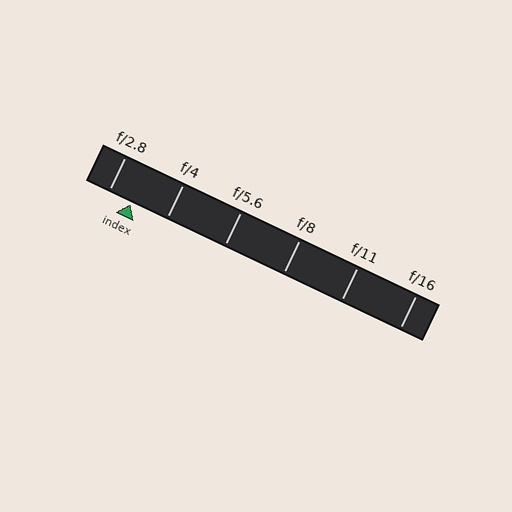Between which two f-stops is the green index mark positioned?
The index mark is between f/2.8 and f/4.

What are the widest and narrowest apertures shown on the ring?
The widest aperture shown is f/2.8 and the narrowest is f/16.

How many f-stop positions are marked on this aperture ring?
There are 6 f-stop positions marked.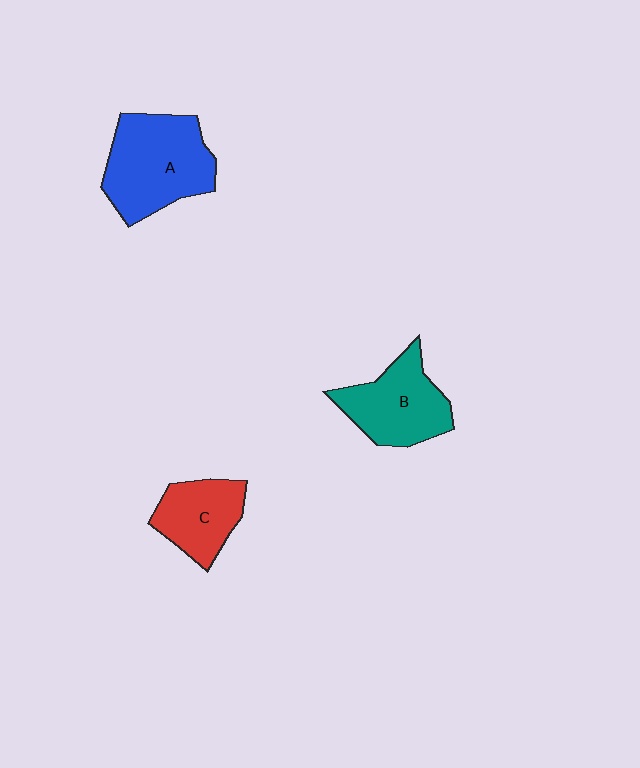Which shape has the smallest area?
Shape C (red).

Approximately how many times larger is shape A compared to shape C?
Approximately 1.6 times.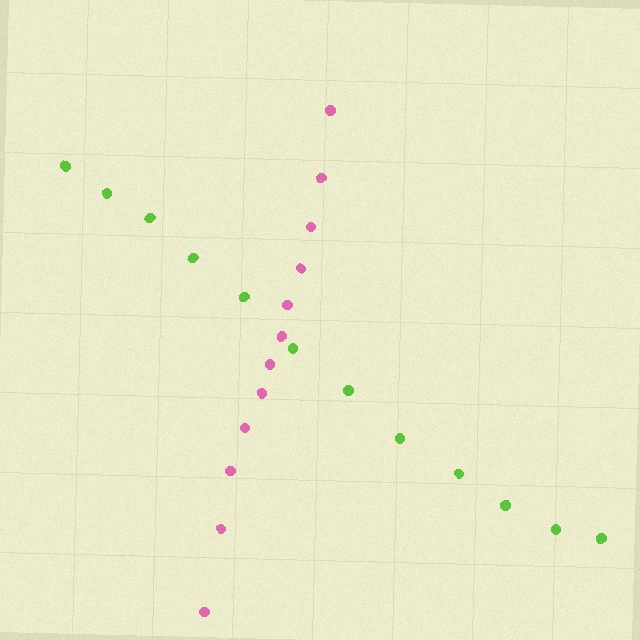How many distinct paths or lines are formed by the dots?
There are 2 distinct paths.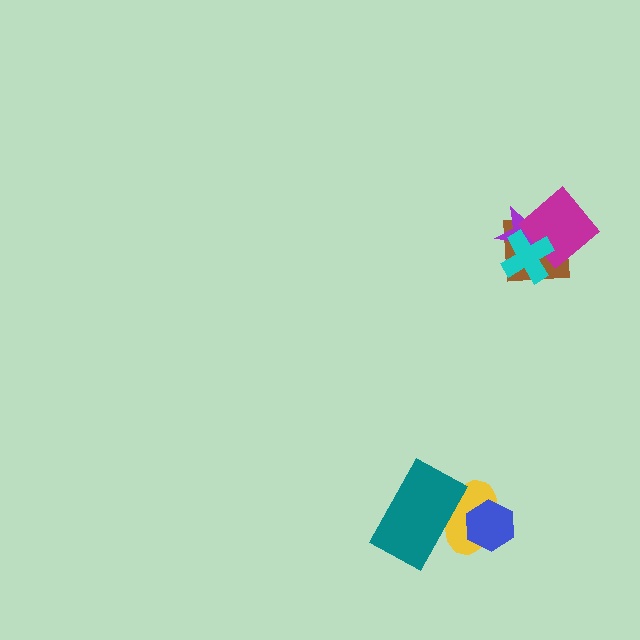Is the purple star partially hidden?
Yes, it is partially covered by another shape.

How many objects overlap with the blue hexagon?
1 object overlaps with the blue hexagon.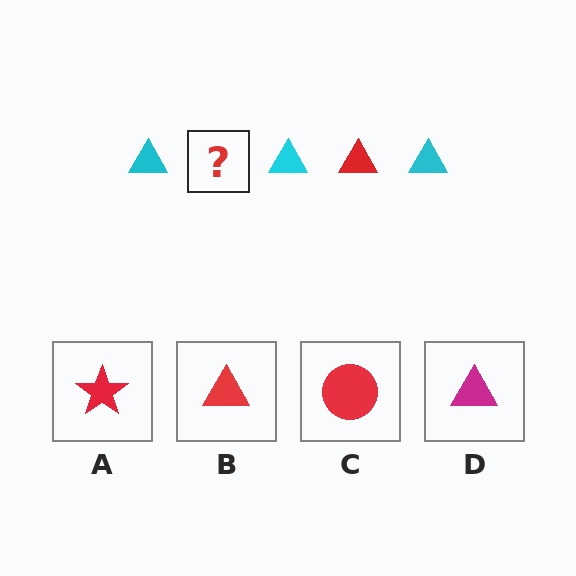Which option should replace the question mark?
Option B.